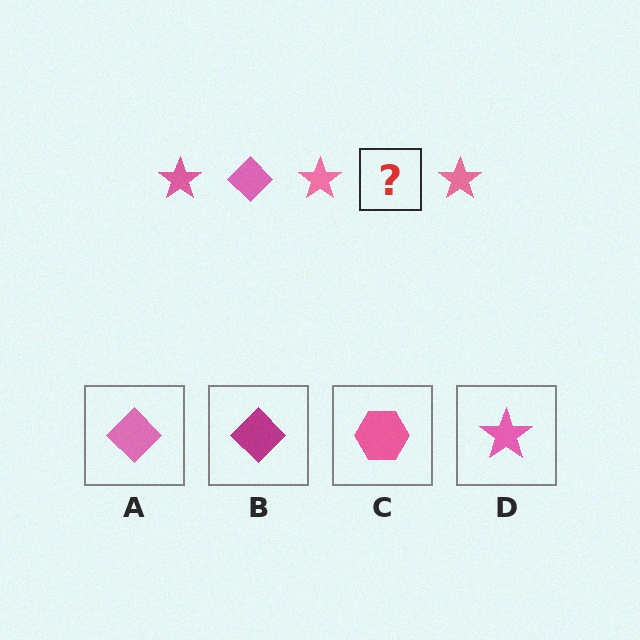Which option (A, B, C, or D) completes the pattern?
A.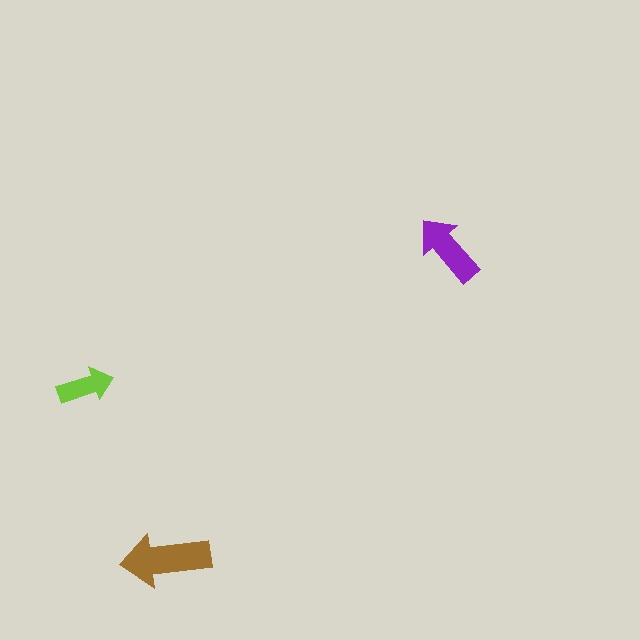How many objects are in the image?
There are 3 objects in the image.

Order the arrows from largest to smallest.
the brown one, the purple one, the lime one.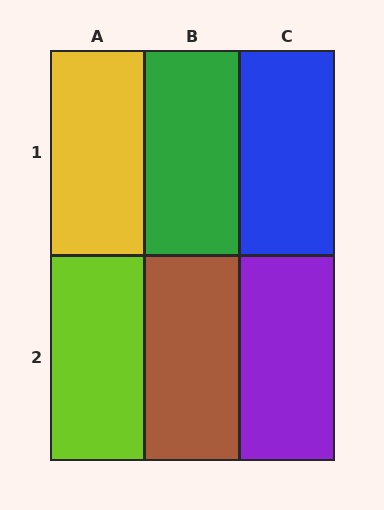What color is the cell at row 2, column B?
Brown.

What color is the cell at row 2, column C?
Purple.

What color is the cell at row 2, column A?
Lime.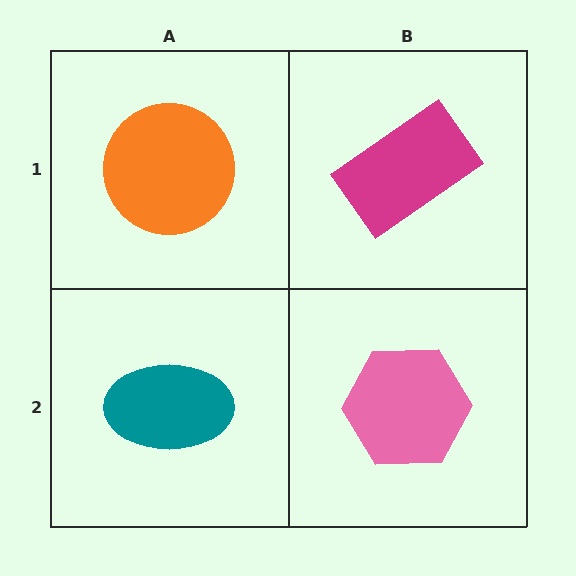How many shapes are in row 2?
2 shapes.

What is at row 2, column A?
A teal ellipse.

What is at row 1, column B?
A magenta rectangle.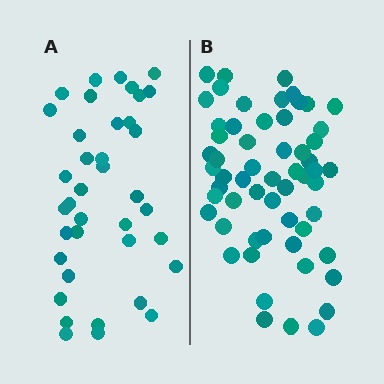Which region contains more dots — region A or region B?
Region B (the right region) has more dots.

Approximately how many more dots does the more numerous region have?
Region B has approximately 20 more dots than region A.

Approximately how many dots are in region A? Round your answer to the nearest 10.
About 40 dots. (The exact count is 38, which rounds to 40.)